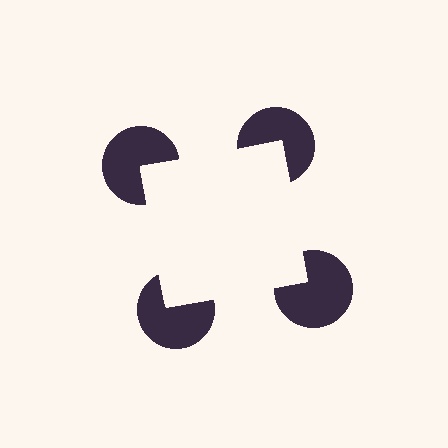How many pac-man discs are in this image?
There are 4 — one at each vertex of the illusory square.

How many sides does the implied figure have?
4 sides.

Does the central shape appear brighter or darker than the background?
It typically appears slightly brighter than the background, even though no actual brightness change is drawn.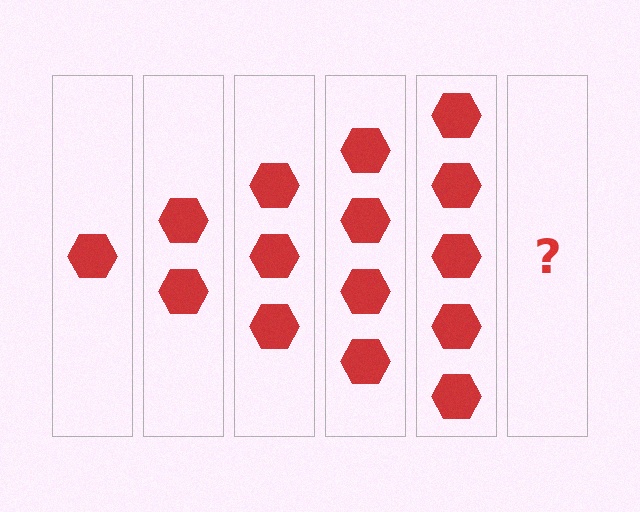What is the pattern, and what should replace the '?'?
The pattern is that each step adds one more hexagon. The '?' should be 6 hexagons.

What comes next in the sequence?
The next element should be 6 hexagons.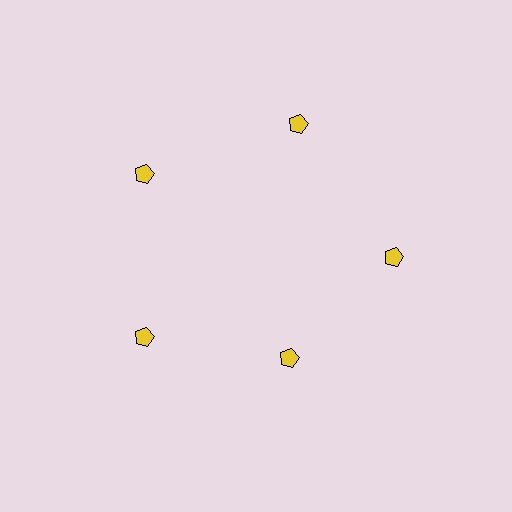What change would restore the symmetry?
The symmetry would be restored by moving it outward, back onto the ring so that all 5 pentagons sit at equal angles and equal distance from the center.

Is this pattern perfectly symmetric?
No. The 5 yellow pentagons are arranged in a ring, but one element near the 5 o'clock position is pulled inward toward the center, breaking the 5-fold rotational symmetry.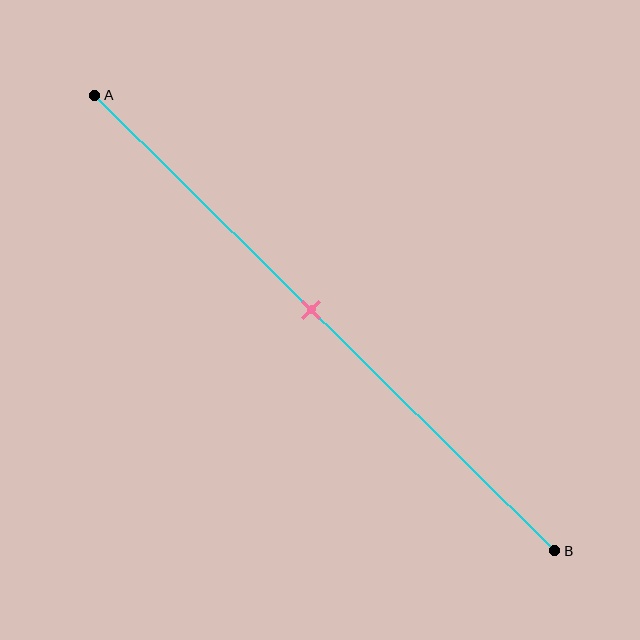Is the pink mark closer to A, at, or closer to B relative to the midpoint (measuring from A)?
The pink mark is approximately at the midpoint of segment AB.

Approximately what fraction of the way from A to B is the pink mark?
The pink mark is approximately 45% of the way from A to B.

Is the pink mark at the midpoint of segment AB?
Yes, the mark is approximately at the midpoint.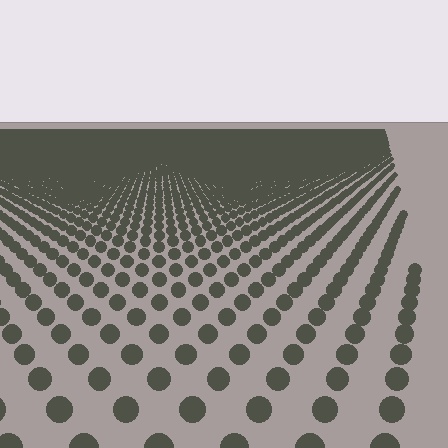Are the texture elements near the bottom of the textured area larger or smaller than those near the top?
Larger. Near the bottom, elements are closer to the viewer and appear at a bigger on-screen size.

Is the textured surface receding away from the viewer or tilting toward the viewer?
The surface is receding away from the viewer. Texture elements get smaller and denser toward the top.